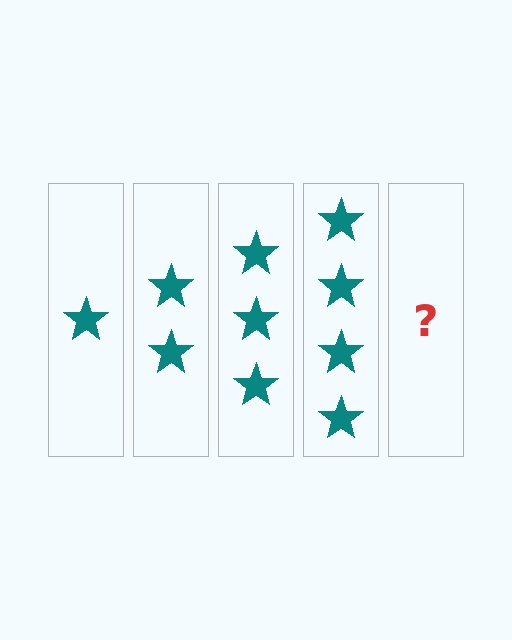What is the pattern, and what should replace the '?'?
The pattern is that each step adds one more star. The '?' should be 5 stars.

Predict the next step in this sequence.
The next step is 5 stars.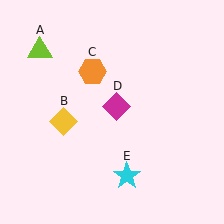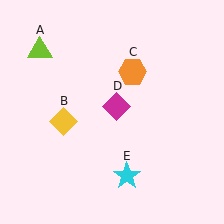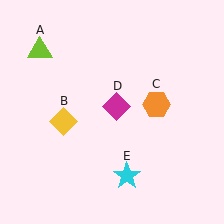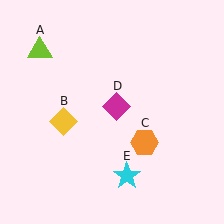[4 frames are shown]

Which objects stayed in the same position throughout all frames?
Lime triangle (object A) and yellow diamond (object B) and magenta diamond (object D) and cyan star (object E) remained stationary.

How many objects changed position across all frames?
1 object changed position: orange hexagon (object C).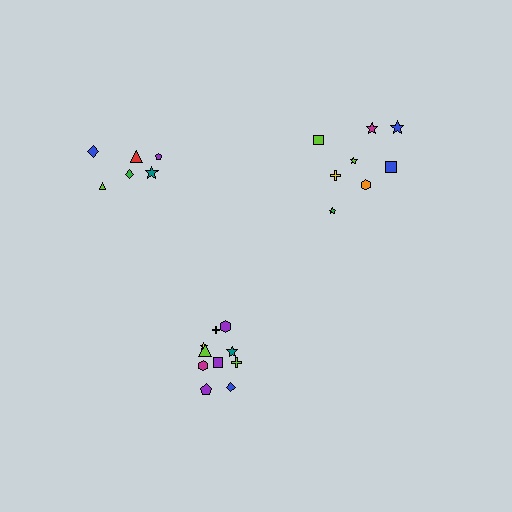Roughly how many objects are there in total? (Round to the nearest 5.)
Roughly 25 objects in total.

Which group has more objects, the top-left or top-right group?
The top-right group.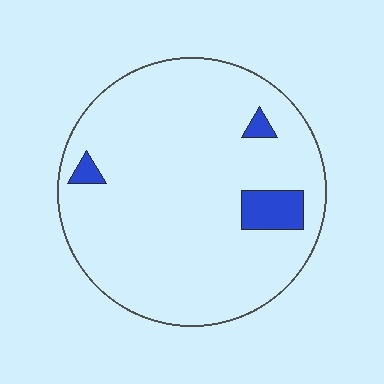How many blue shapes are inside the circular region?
3.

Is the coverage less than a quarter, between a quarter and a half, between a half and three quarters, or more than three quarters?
Less than a quarter.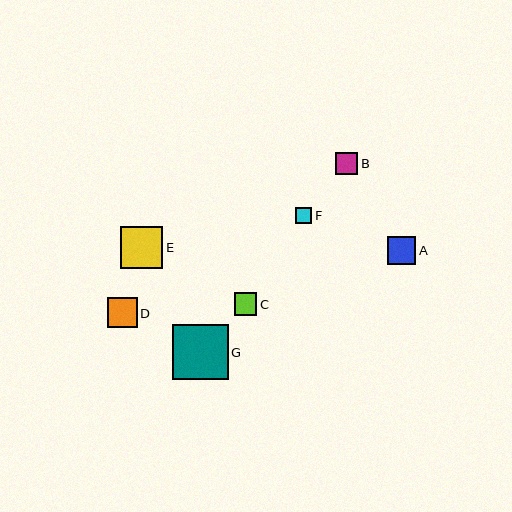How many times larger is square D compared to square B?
Square D is approximately 1.3 times the size of square B.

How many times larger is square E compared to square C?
Square E is approximately 1.9 times the size of square C.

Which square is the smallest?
Square F is the smallest with a size of approximately 16 pixels.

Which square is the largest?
Square G is the largest with a size of approximately 56 pixels.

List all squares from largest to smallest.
From largest to smallest: G, E, D, A, B, C, F.